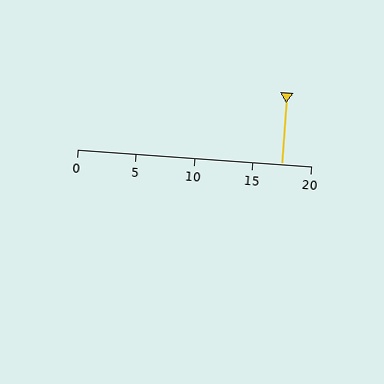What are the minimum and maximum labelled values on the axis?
The axis runs from 0 to 20.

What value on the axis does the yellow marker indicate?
The marker indicates approximately 17.5.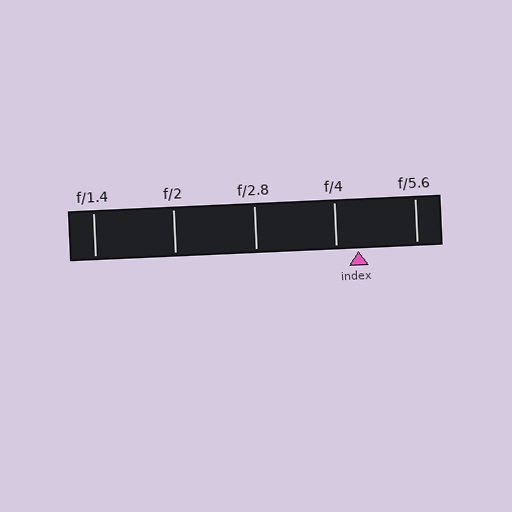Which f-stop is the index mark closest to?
The index mark is closest to f/4.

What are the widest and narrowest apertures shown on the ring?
The widest aperture shown is f/1.4 and the narrowest is f/5.6.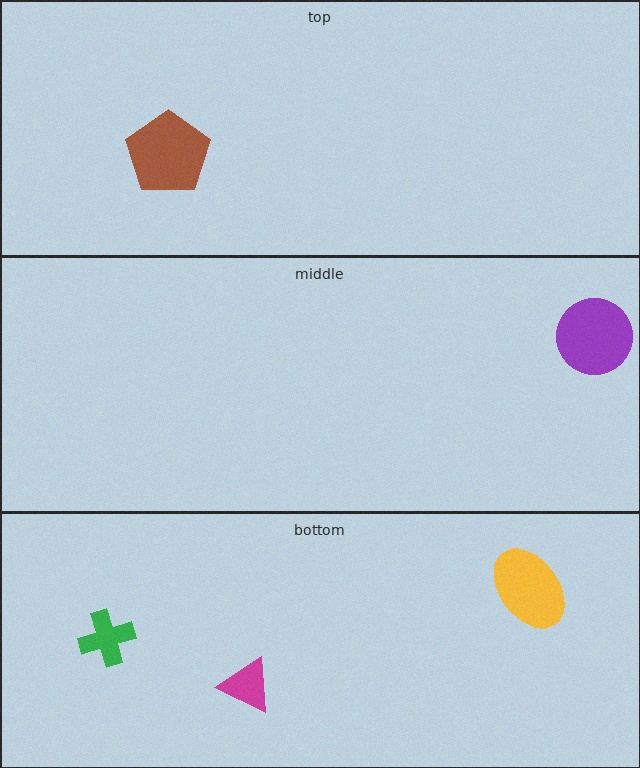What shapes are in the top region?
The brown pentagon.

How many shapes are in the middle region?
1.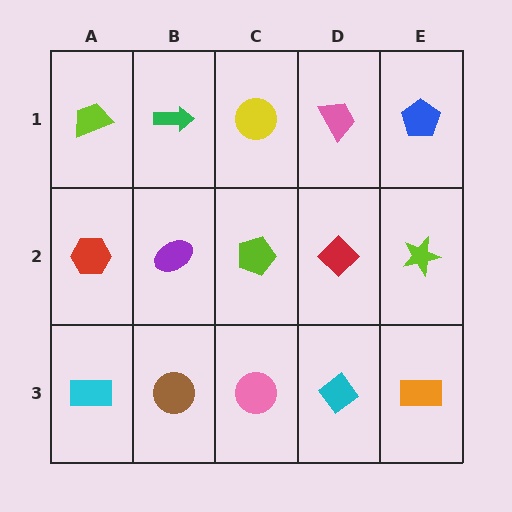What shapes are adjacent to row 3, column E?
A lime star (row 2, column E), a cyan diamond (row 3, column D).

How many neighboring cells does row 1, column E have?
2.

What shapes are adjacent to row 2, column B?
A green arrow (row 1, column B), a brown circle (row 3, column B), a red hexagon (row 2, column A), a lime pentagon (row 2, column C).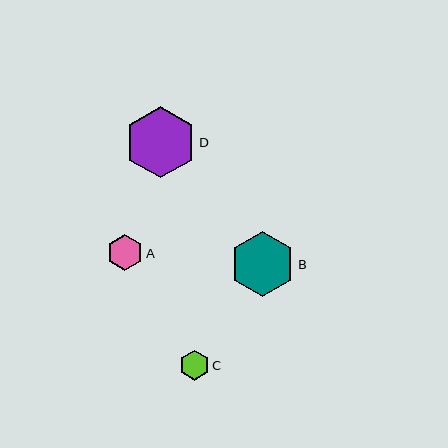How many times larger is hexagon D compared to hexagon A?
Hexagon D is approximately 2.0 times the size of hexagon A.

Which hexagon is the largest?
Hexagon D is the largest with a size of approximately 72 pixels.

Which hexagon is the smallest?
Hexagon C is the smallest with a size of approximately 30 pixels.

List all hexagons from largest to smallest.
From largest to smallest: D, B, A, C.